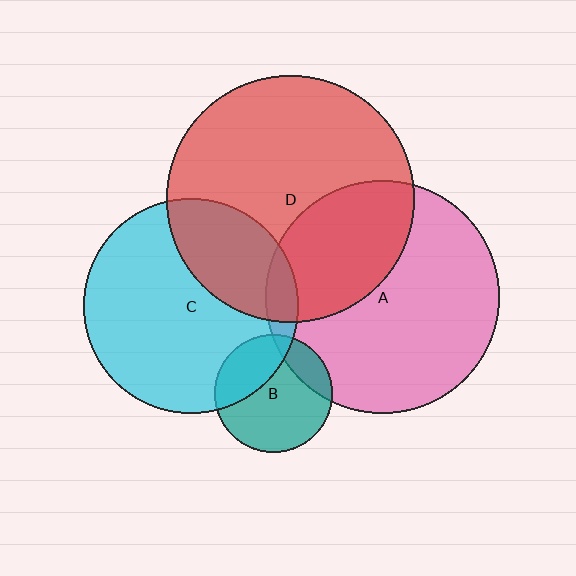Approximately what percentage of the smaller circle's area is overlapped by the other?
Approximately 15%.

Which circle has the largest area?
Circle D (red).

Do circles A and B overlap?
Yes.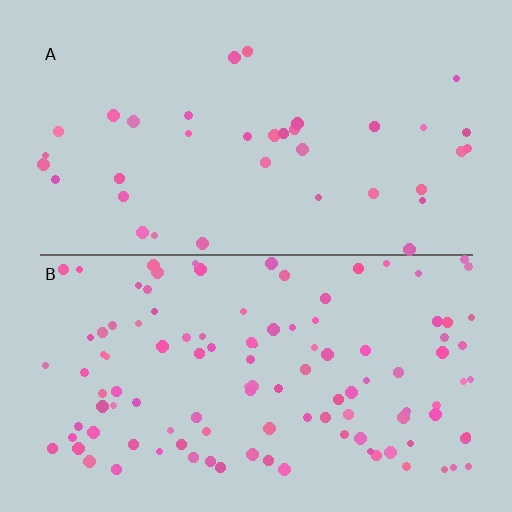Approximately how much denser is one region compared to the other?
Approximately 3.0× — region B over region A.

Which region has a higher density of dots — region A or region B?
B (the bottom).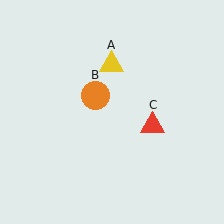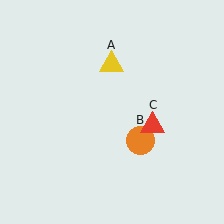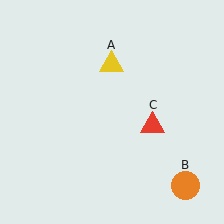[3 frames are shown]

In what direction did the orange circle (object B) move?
The orange circle (object B) moved down and to the right.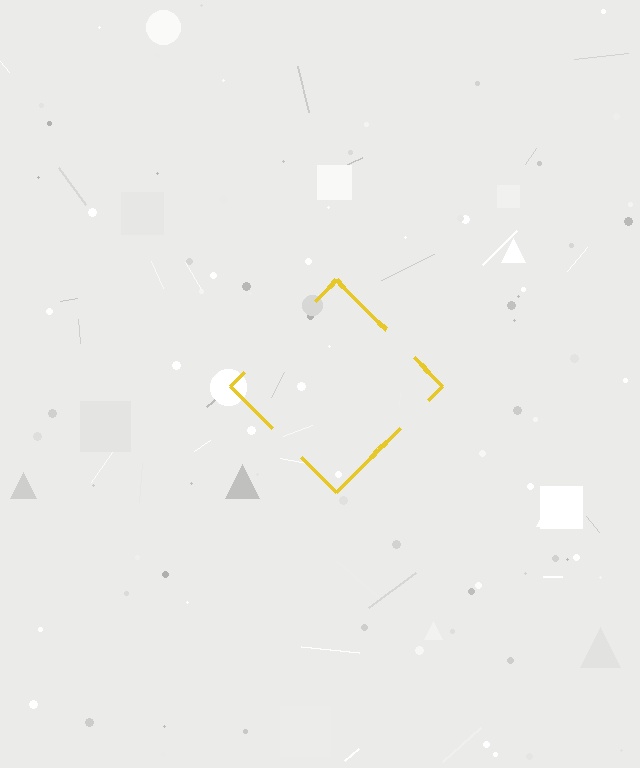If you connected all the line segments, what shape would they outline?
They would outline a diamond.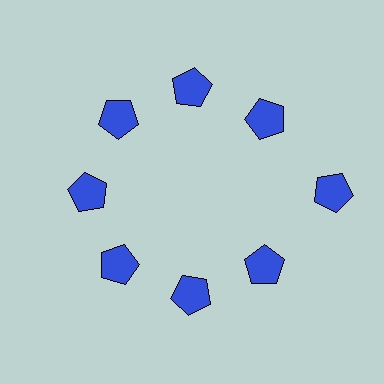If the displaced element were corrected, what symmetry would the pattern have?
It would have 8-fold rotational symmetry — the pattern would map onto itself every 45 degrees.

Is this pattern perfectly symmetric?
No. The 8 blue pentagons are arranged in a ring, but one element near the 3 o'clock position is pushed outward from the center, breaking the 8-fold rotational symmetry.